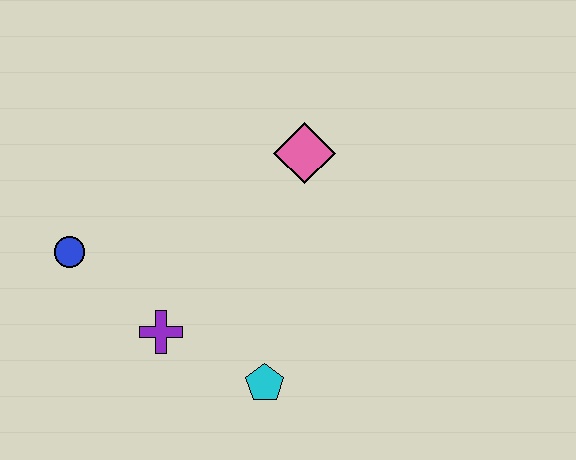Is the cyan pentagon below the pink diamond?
Yes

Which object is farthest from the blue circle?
The pink diamond is farthest from the blue circle.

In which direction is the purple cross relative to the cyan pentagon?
The purple cross is to the left of the cyan pentagon.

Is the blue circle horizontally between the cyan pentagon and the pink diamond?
No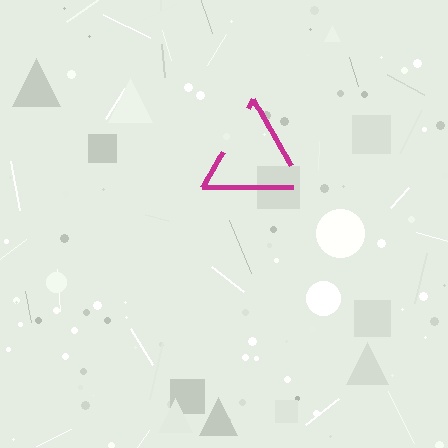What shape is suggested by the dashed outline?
The dashed outline suggests a triangle.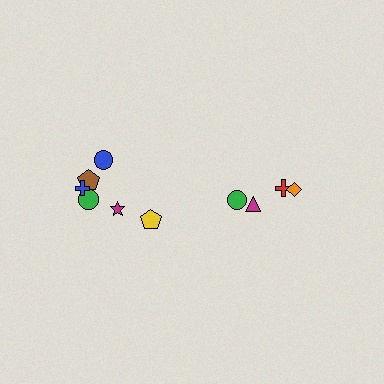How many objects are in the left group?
There are 6 objects.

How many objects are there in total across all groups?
There are 10 objects.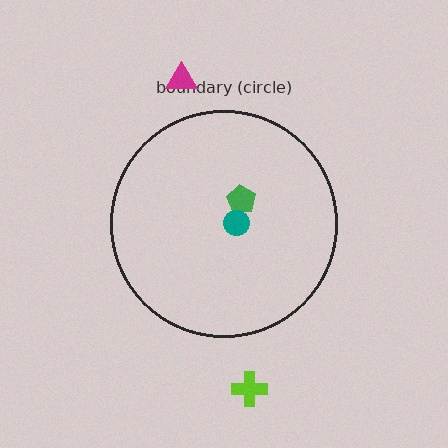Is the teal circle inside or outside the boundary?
Inside.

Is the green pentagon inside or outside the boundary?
Inside.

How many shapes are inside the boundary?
2 inside, 2 outside.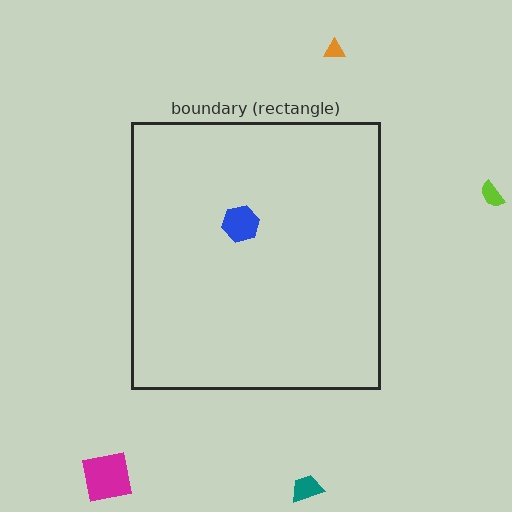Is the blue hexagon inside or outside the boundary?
Inside.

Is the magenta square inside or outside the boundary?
Outside.